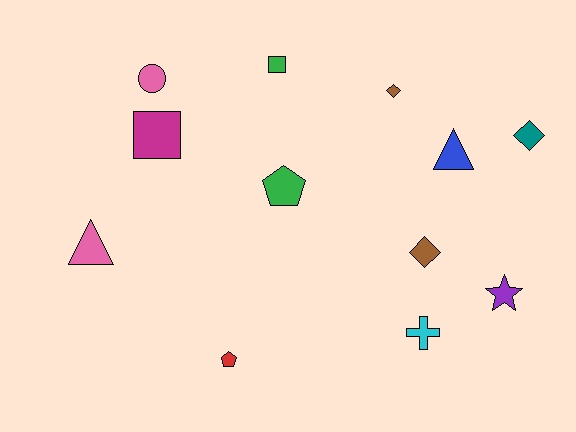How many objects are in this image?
There are 12 objects.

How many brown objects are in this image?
There are 2 brown objects.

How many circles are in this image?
There is 1 circle.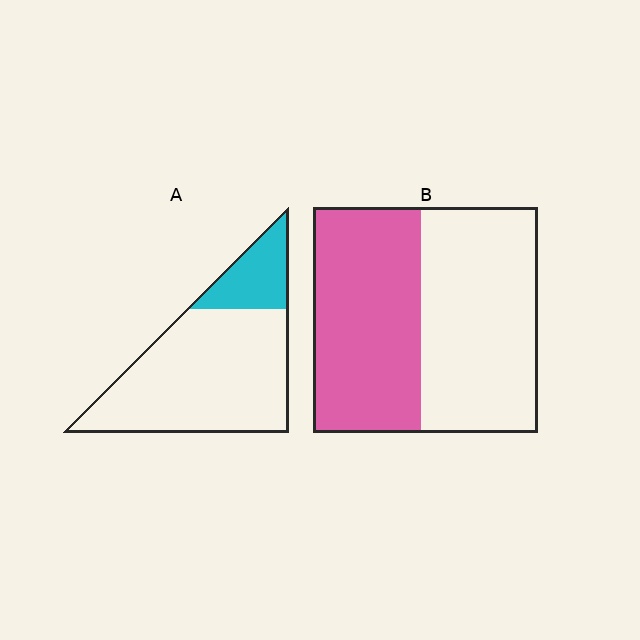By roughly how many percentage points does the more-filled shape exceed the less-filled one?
By roughly 30 percentage points (B over A).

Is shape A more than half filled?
No.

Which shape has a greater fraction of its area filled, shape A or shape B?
Shape B.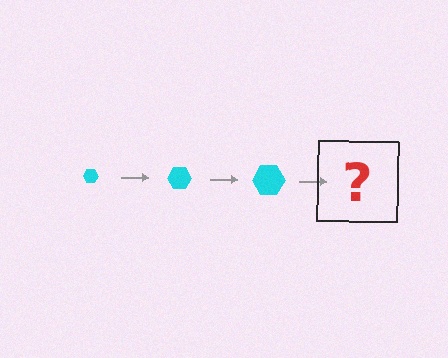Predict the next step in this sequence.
The next step is a cyan hexagon, larger than the previous one.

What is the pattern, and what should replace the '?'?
The pattern is that the hexagon gets progressively larger each step. The '?' should be a cyan hexagon, larger than the previous one.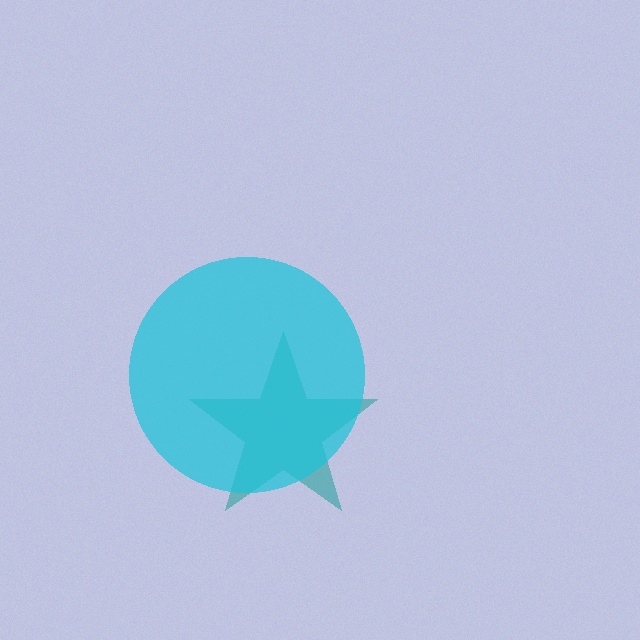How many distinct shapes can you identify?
There are 2 distinct shapes: a teal star, a cyan circle.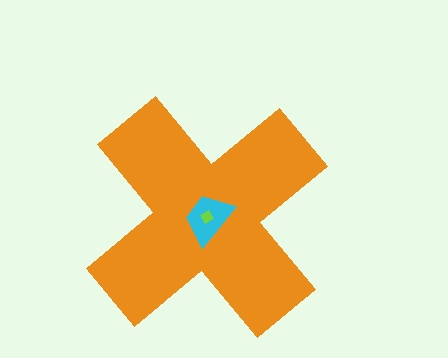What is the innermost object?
The lime diamond.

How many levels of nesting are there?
3.